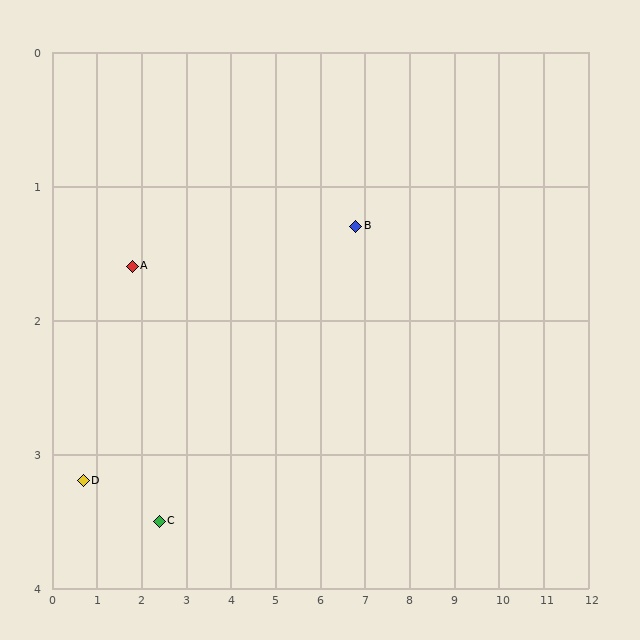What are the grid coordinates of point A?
Point A is at approximately (1.8, 1.6).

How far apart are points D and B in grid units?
Points D and B are about 6.4 grid units apart.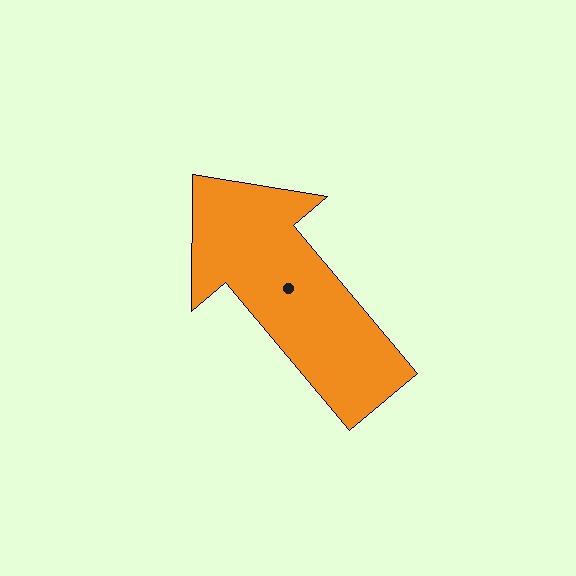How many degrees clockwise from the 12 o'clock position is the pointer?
Approximately 320 degrees.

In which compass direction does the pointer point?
Northwest.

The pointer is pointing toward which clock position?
Roughly 11 o'clock.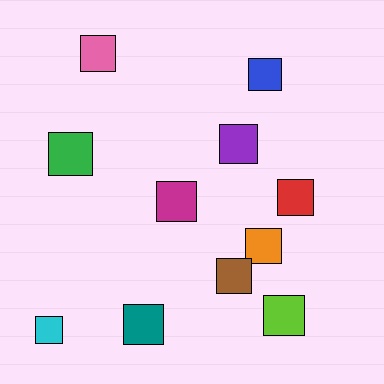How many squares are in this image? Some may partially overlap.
There are 11 squares.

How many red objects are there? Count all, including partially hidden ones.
There is 1 red object.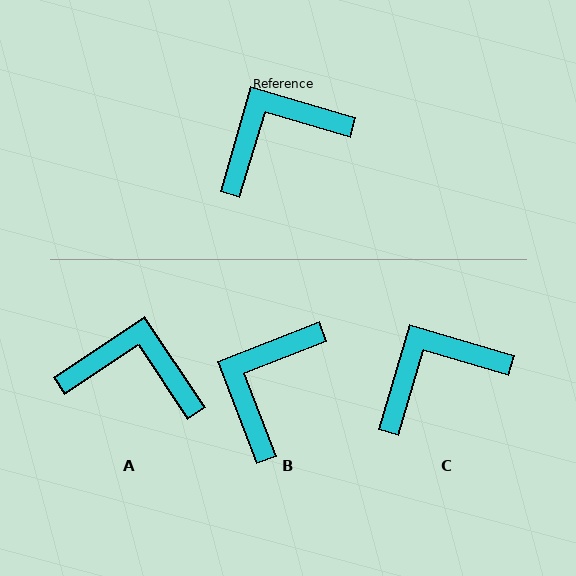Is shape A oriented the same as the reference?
No, it is off by about 40 degrees.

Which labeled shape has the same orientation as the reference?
C.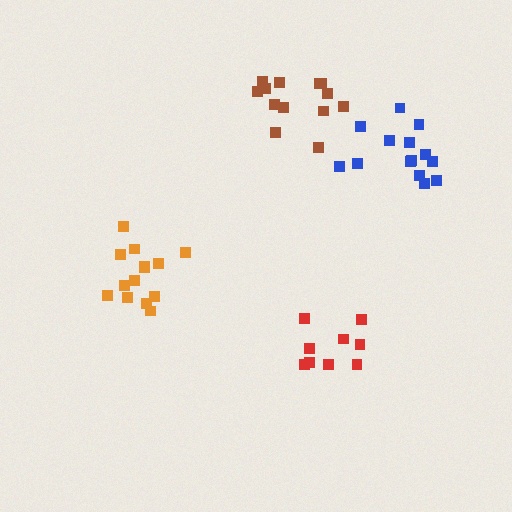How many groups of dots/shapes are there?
There are 4 groups.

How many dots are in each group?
Group 1: 9 dots, Group 2: 14 dots, Group 3: 13 dots, Group 4: 15 dots (51 total).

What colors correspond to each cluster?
The clusters are colored: red, orange, brown, blue.